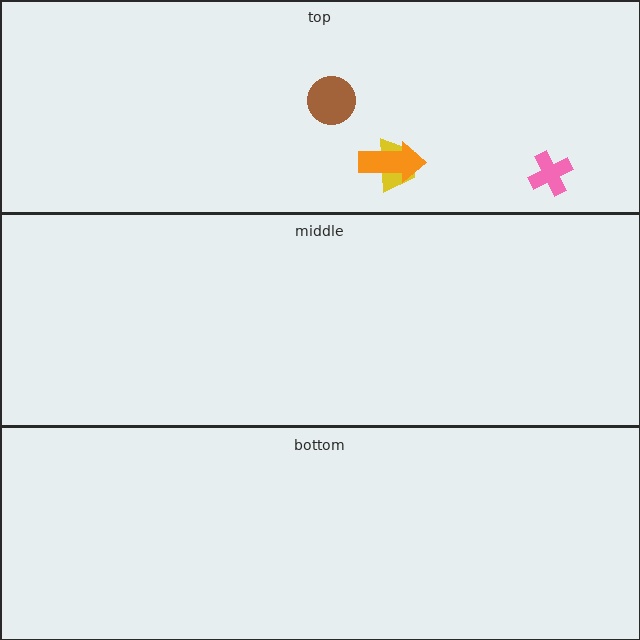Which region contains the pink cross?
The top region.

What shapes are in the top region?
The yellow trapezoid, the brown circle, the orange arrow, the pink cross.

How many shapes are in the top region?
4.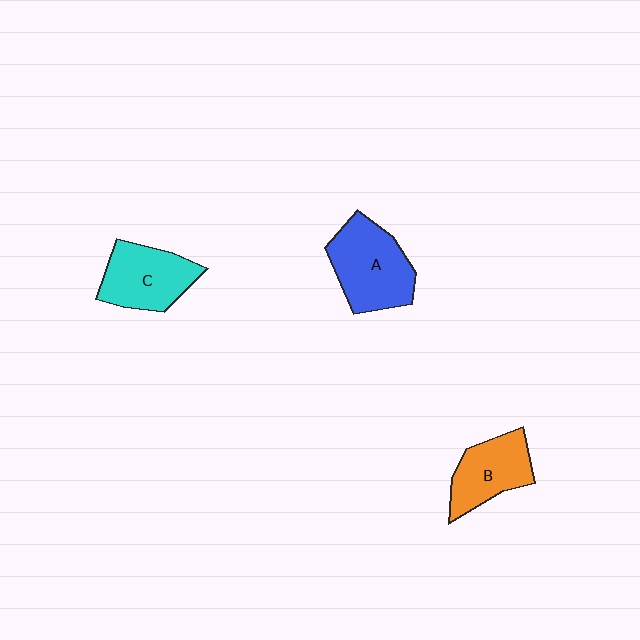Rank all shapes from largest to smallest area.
From largest to smallest: A (blue), C (cyan), B (orange).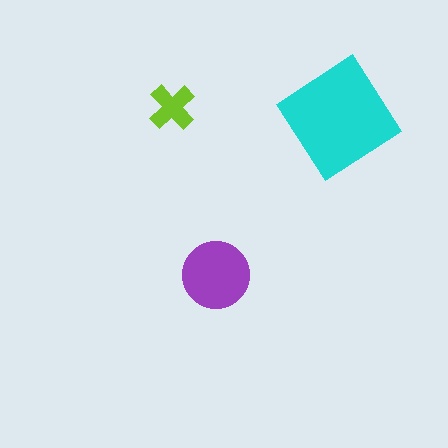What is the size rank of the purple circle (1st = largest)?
2nd.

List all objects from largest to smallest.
The cyan diamond, the purple circle, the lime cross.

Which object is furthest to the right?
The cyan diamond is rightmost.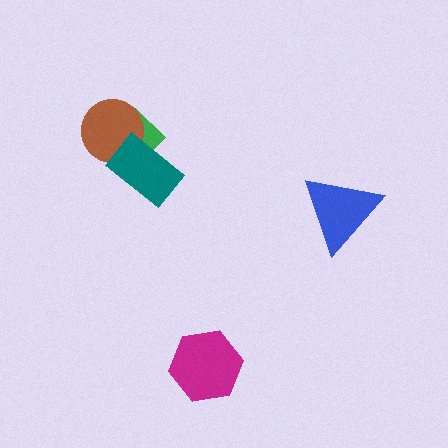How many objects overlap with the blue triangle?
0 objects overlap with the blue triangle.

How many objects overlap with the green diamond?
2 objects overlap with the green diamond.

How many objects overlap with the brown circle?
2 objects overlap with the brown circle.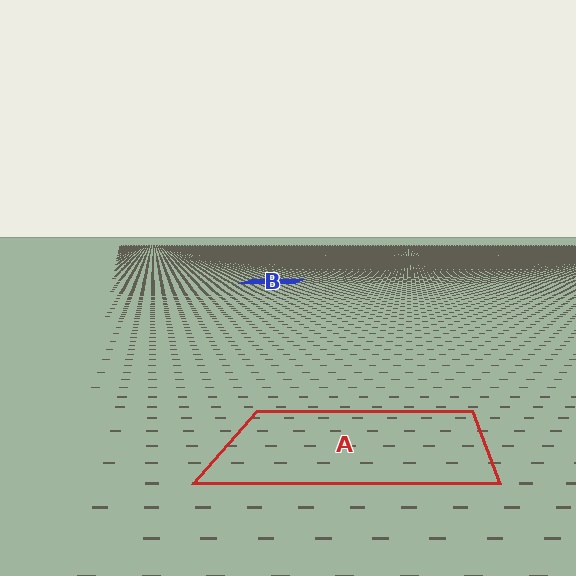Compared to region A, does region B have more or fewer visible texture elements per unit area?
Region B has more texture elements per unit area — they are packed more densely because it is farther away.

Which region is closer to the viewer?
Region A is closer. The texture elements there are larger and more spread out.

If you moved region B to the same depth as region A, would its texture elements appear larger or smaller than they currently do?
They would appear larger. At a closer depth, the same texture elements are projected at a bigger on-screen size.